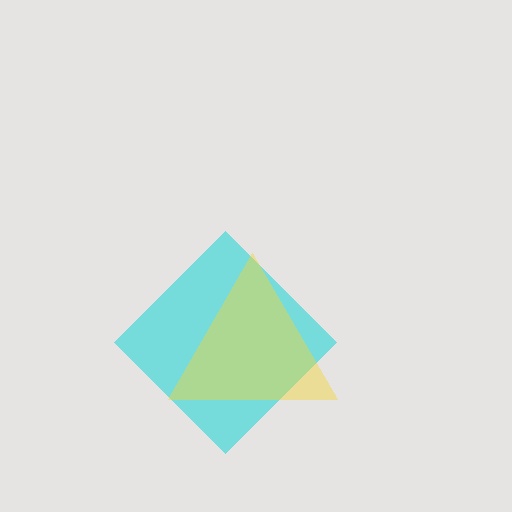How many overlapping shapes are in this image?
There are 2 overlapping shapes in the image.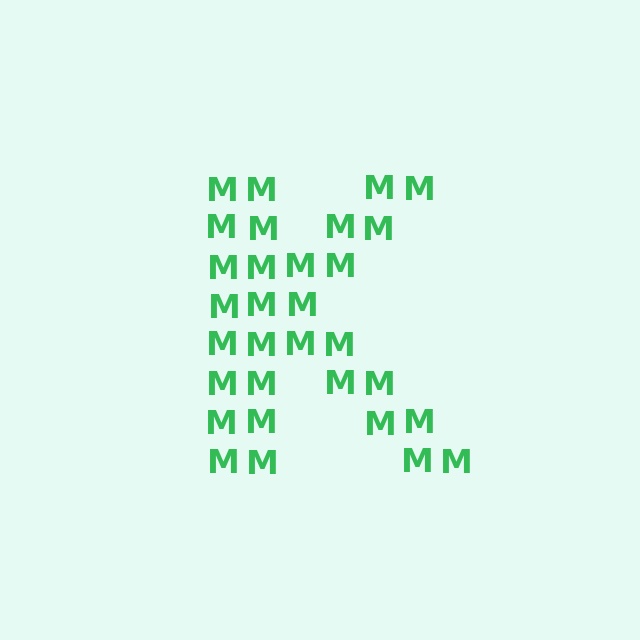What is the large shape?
The large shape is the letter K.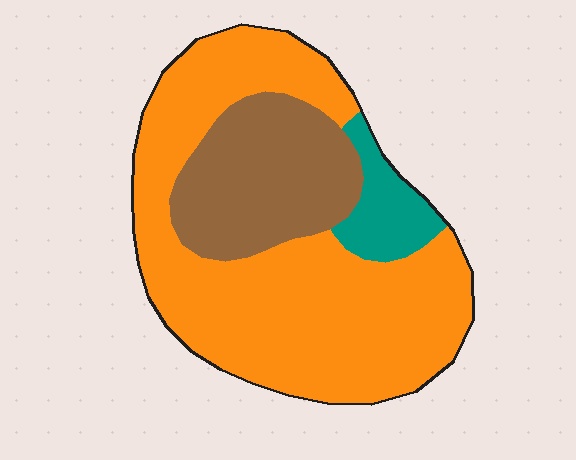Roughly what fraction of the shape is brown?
Brown takes up about one quarter (1/4) of the shape.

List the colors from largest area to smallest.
From largest to smallest: orange, brown, teal.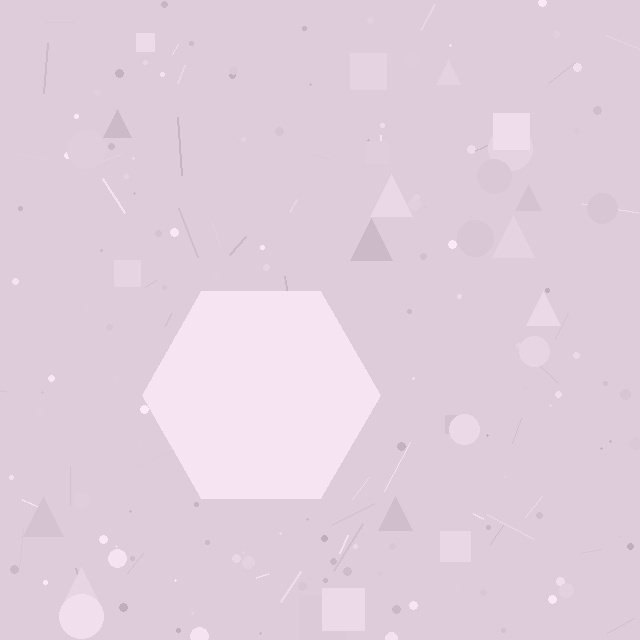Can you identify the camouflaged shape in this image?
The camouflaged shape is a hexagon.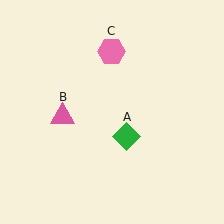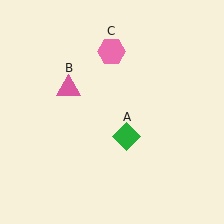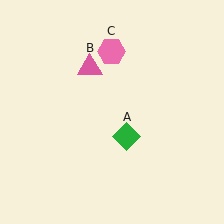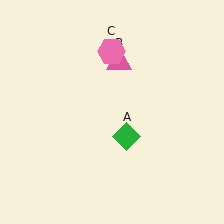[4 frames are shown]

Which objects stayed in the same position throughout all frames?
Green diamond (object A) and pink hexagon (object C) remained stationary.